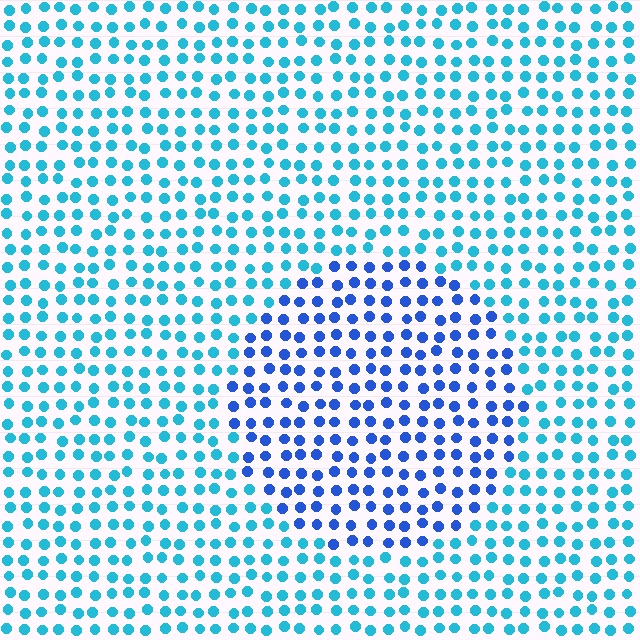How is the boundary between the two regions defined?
The boundary is defined purely by a slight shift in hue (about 35 degrees). Spacing, size, and orientation are identical on both sides.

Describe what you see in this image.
The image is filled with small cyan elements in a uniform arrangement. A circle-shaped region is visible where the elements are tinted to a slightly different hue, forming a subtle color boundary.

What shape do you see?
I see a circle.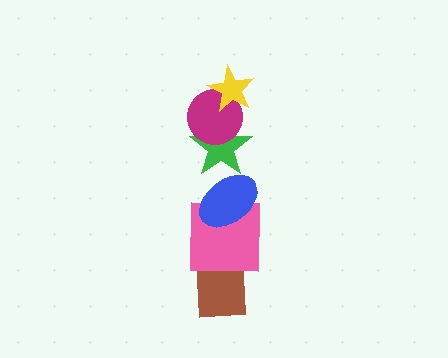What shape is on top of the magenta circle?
The yellow star is on top of the magenta circle.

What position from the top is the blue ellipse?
The blue ellipse is 4th from the top.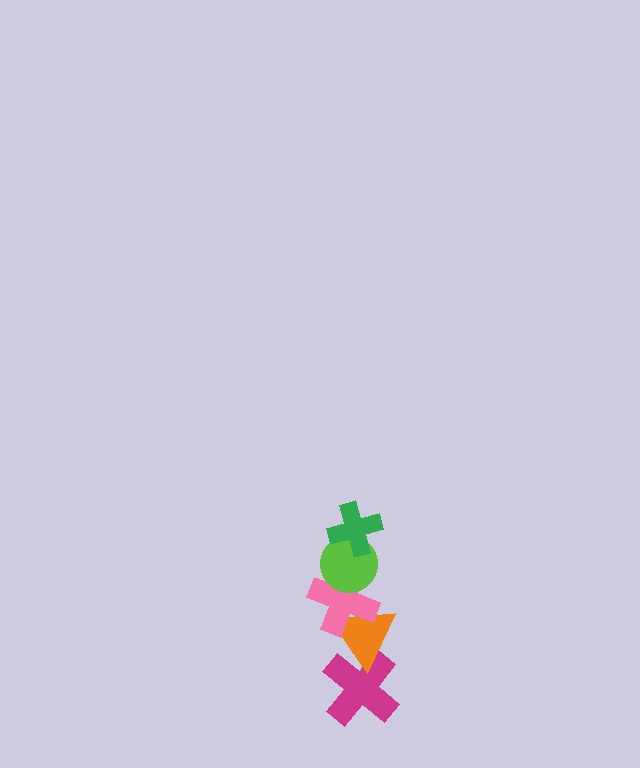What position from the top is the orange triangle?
The orange triangle is 4th from the top.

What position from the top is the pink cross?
The pink cross is 3rd from the top.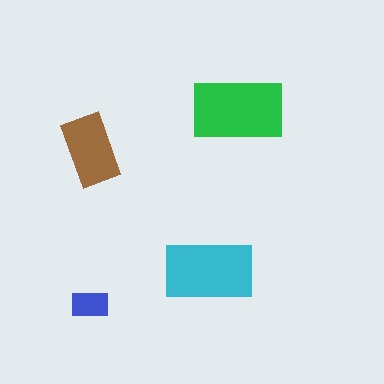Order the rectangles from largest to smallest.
the green one, the cyan one, the brown one, the blue one.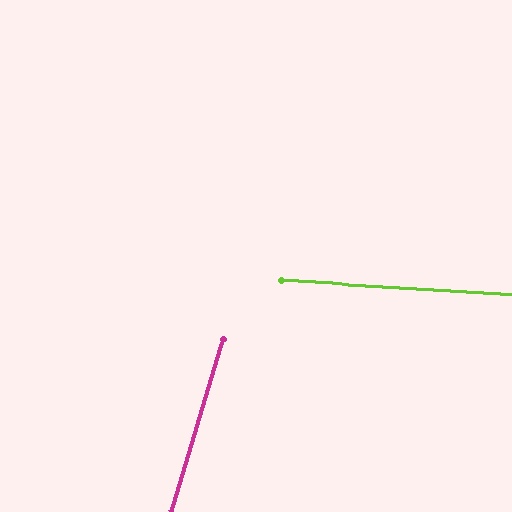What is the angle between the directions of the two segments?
Approximately 77 degrees.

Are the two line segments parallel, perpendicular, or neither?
Neither parallel nor perpendicular — they differ by about 77°.